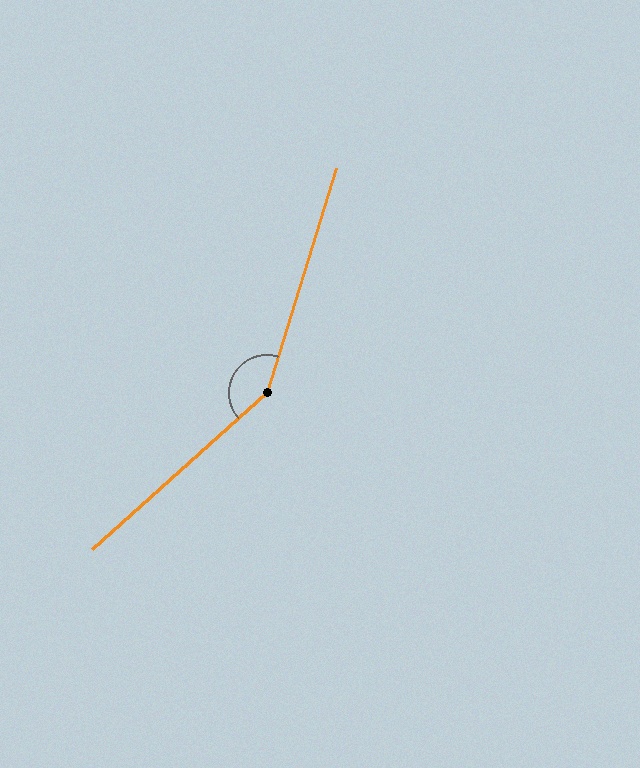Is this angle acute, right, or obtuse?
It is obtuse.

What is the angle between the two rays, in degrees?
Approximately 149 degrees.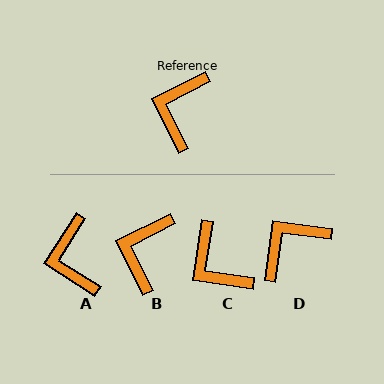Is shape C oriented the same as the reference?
No, it is off by about 55 degrees.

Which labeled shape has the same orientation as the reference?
B.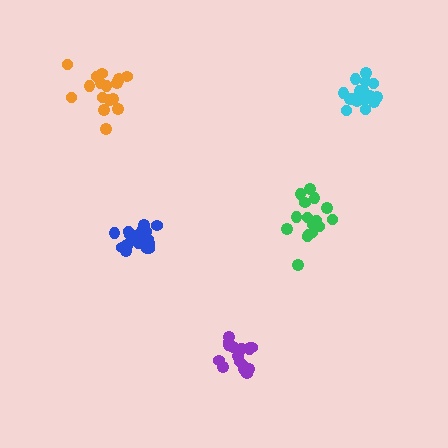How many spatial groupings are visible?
There are 5 spatial groupings.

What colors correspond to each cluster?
The clusters are colored: orange, blue, green, purple, cyan.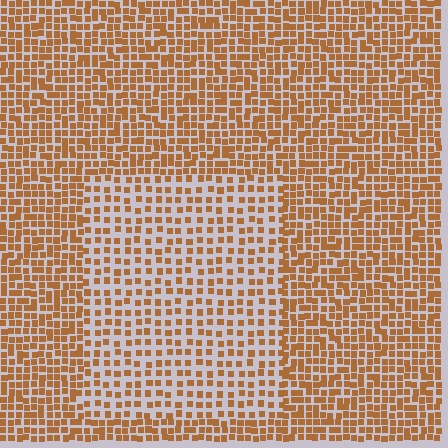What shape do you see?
I see a rectangle.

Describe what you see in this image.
The image contains small brown elements arranged at two different densities. A rectangle-shaped region is visible where the elements are less densely packed than the surrounding area.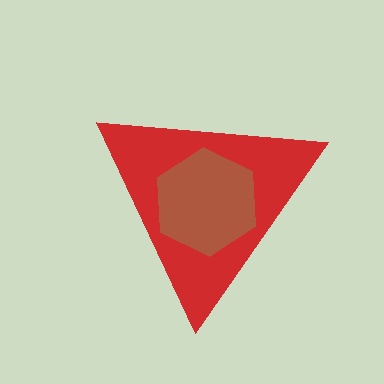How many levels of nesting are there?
2.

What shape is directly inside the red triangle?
The brown hexagon.